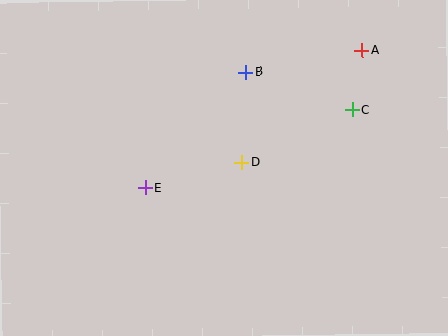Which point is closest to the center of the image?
Point D at (242, 162) is closest to the center.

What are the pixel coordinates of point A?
Point A is at (362, 51).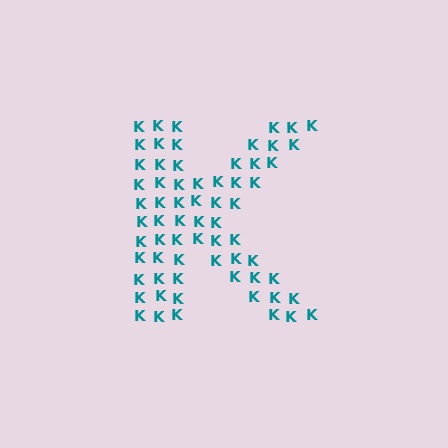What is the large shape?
The large shape is the letter K.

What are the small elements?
The small elements are letter K's.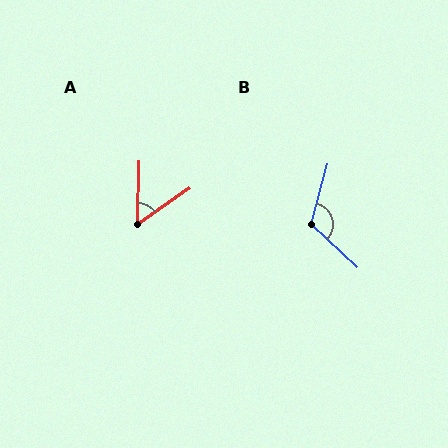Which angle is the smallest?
A, at approximately 53 degrees.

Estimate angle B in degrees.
Approximately 118 degrees.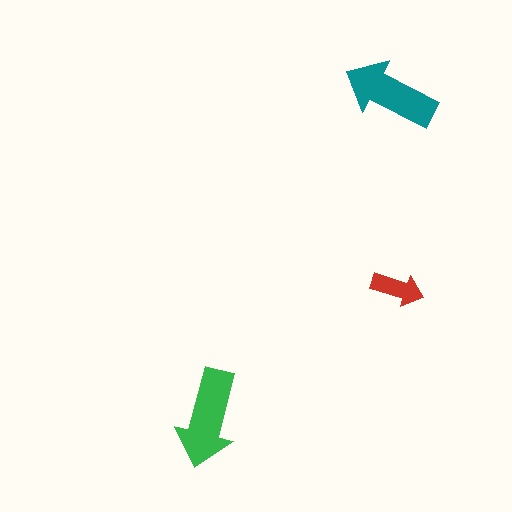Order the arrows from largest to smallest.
the green one, the teal one, the red one.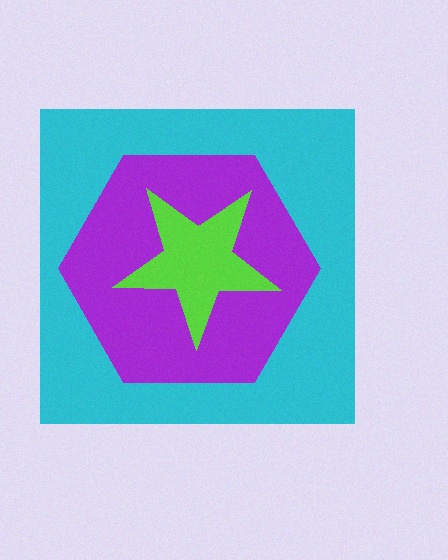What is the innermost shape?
The lime star.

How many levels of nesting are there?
3.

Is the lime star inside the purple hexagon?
Yes.